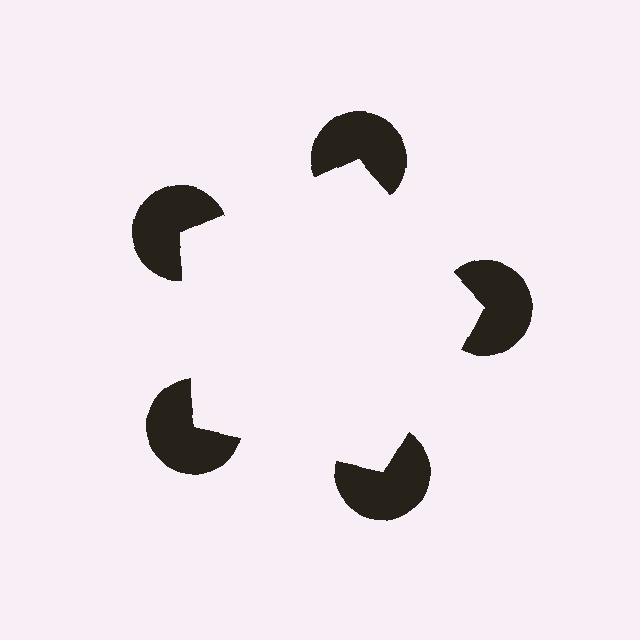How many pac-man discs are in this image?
There are 5 — one at each vertex of the illusory pentagon.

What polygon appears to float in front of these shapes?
An illusory pentagon — its edges are inferred from the aligned wedge cuts in the pac-man discs, not physically drawn.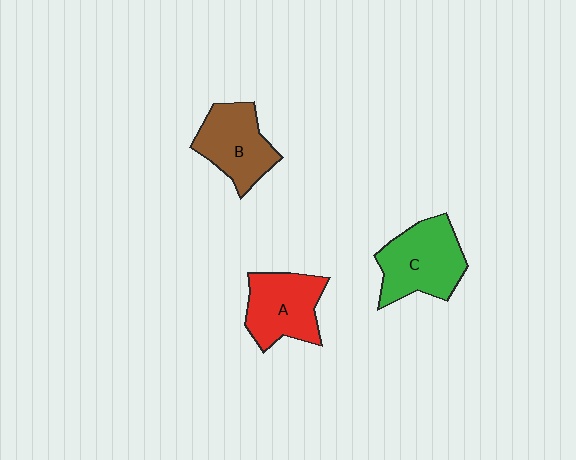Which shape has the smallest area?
Shape B (brown).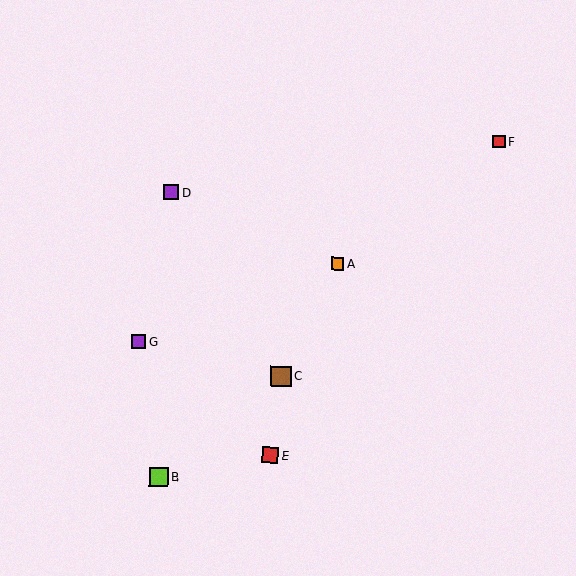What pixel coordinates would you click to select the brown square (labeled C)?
Click at (281, 376) to select the brown square C.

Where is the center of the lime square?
The center of the lime square is at (159, 477).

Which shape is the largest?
The brown square (labeled C) is the largest.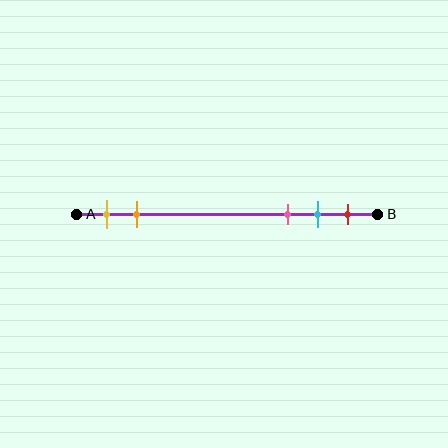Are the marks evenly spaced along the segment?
No, the marks are not evenly spaced.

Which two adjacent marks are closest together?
The cyan and red marks are the closest adjacent pair.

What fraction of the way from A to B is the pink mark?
The pink mark is approximately 70% (0.7) of the way from A to B.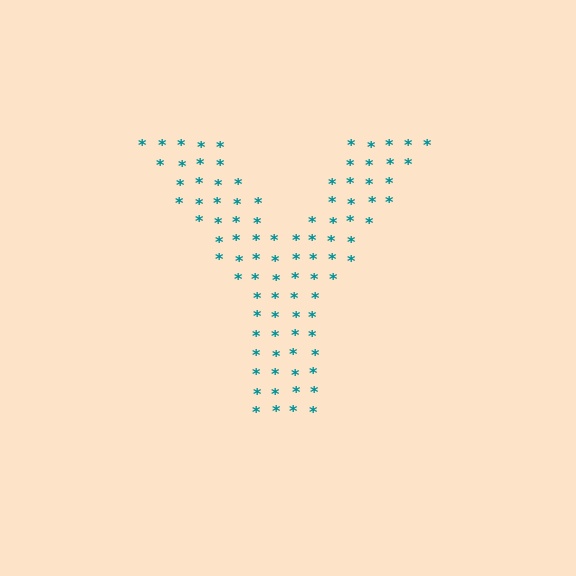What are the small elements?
The small elements are asterisks.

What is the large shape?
The large shape is the letter Y.